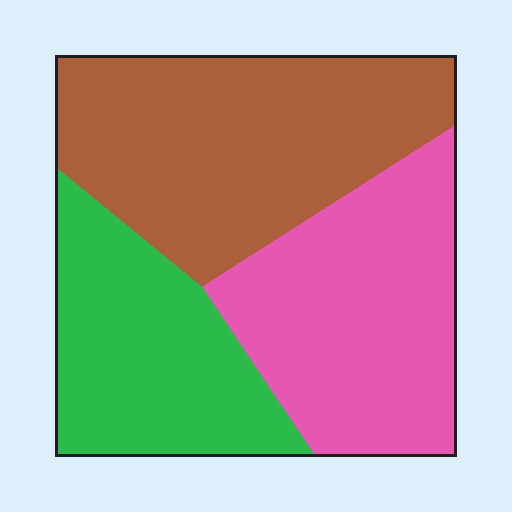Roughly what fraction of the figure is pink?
Pink covers roughly 35% of the figure.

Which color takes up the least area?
Green, at roughly 25%.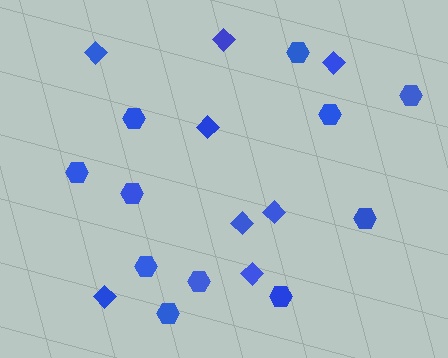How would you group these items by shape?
There are 2 groups: one group of hexagons (11) and one group of diamonds (8).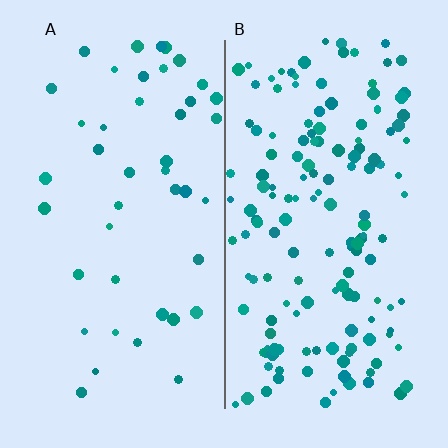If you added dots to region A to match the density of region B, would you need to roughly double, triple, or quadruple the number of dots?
Approximately triple.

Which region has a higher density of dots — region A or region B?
B (the right).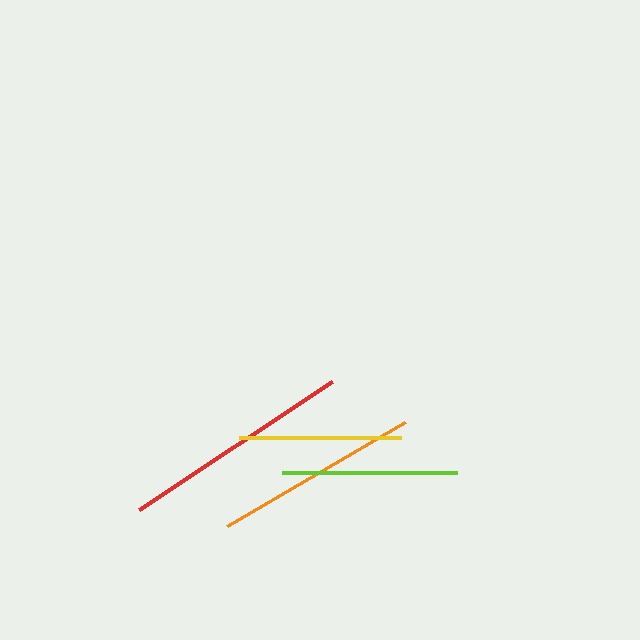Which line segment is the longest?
The red line is the longest at approximately 232 pixels.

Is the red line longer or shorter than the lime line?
The red line is longer than the lime line.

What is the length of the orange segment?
The orange segment is approximately 206 pixels long.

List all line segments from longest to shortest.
From longest to shortest: red, orange, lime, yellow.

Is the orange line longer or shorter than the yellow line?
The orange line is longer than the yellow line.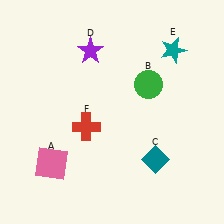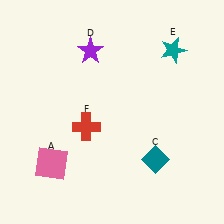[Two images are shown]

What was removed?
The green circle (B) was removed in Image 2.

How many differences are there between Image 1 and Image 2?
There is 1 difference between the two images.